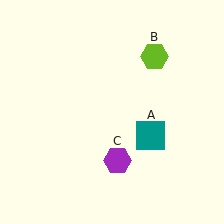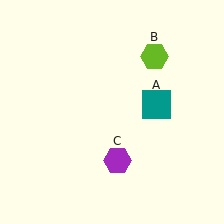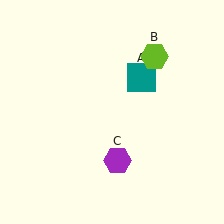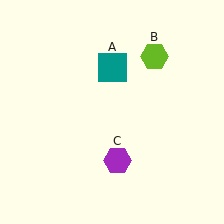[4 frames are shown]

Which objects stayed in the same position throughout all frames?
Lime hexagon (object B) and purple hexagon (object C) remained stationary.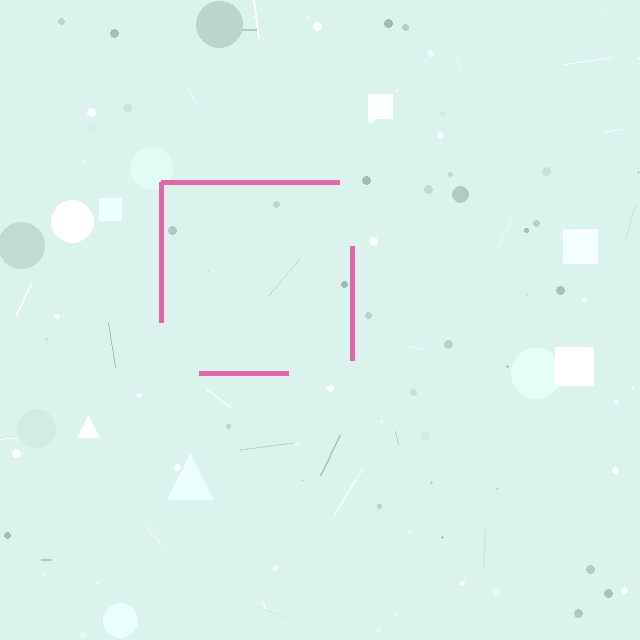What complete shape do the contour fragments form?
The contour fragments form a square.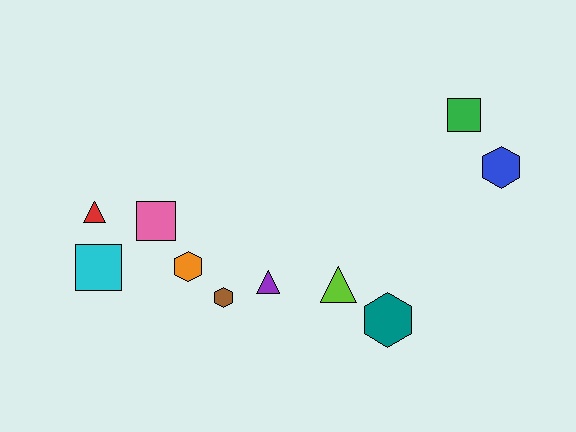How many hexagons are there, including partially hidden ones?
There are 4 hexagons.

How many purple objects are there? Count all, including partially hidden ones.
There is 1 purple object.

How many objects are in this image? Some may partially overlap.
There are 10 objects.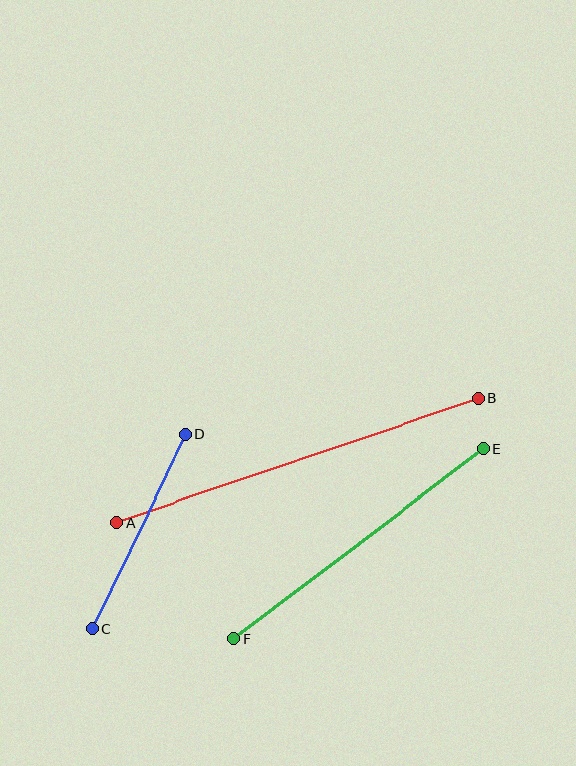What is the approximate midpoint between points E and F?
The midpoint is at approximately (359, 544) pixels.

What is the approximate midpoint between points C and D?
The midpoint is at approximately (139, 532) pixels.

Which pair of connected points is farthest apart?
Points A and B are farthest apart.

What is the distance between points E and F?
The distance is approximately 314 pixels.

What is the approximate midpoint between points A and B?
The midpoint is at approximately (298, 461) pixels.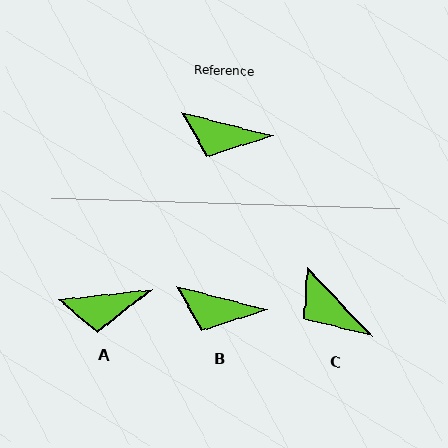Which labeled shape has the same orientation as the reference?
B.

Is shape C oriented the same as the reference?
No, it is off by about 32 degrees.